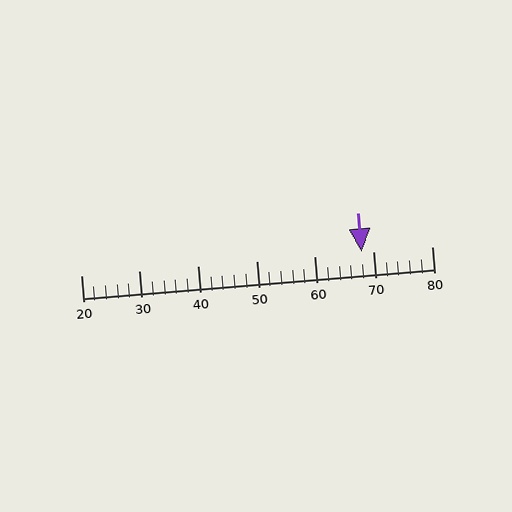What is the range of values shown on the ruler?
The ruler shows values from 20 to 80.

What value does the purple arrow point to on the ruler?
The purple arrow points to approximately 68.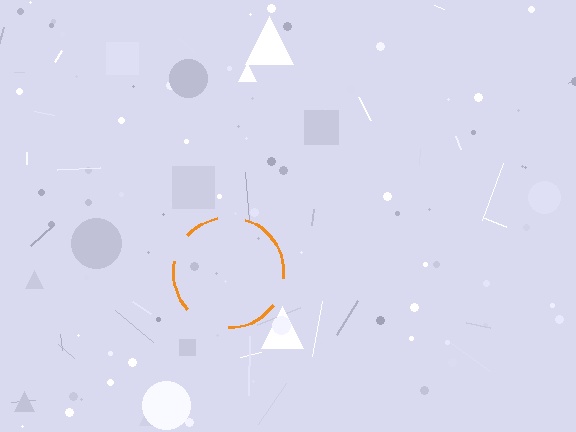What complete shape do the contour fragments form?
The contour fragments form a circle.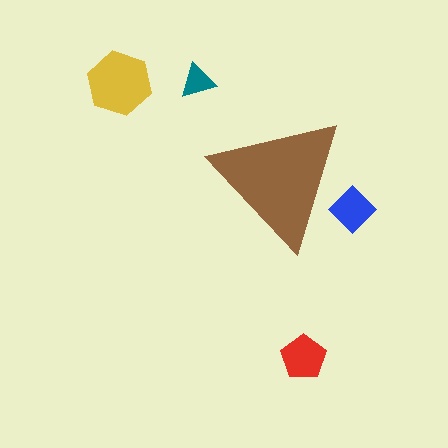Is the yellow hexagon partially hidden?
No, the yellow hexagon is fully visible.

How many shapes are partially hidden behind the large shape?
1 shape is partially hidden.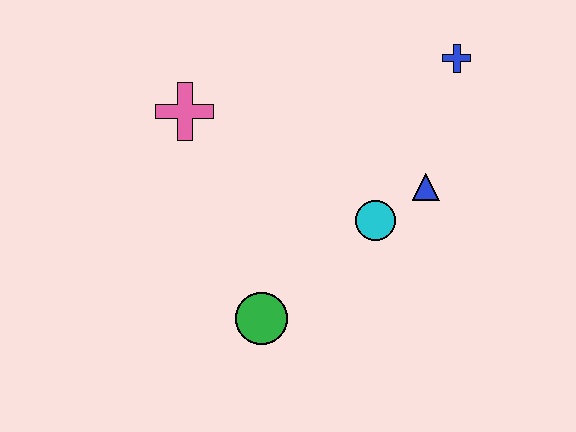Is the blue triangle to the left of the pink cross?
No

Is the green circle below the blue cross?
Yes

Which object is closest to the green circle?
The cyan circle is closest to the green circle.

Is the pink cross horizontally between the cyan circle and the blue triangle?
No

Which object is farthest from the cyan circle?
The pink cross is farthest from the cyan circle.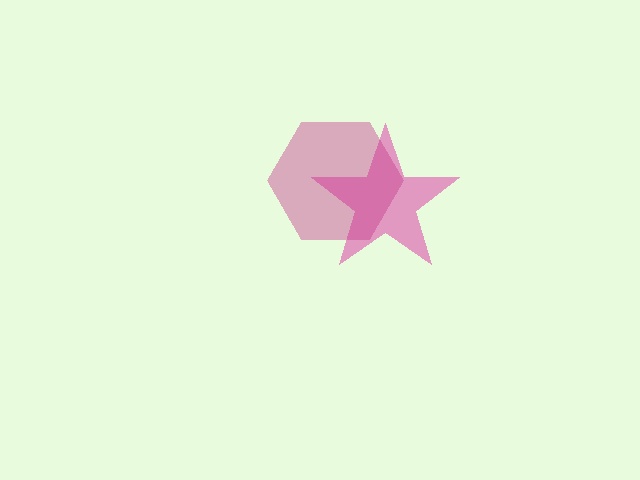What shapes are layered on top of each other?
The layered shapes are: a pink star, a magenta hexagon.